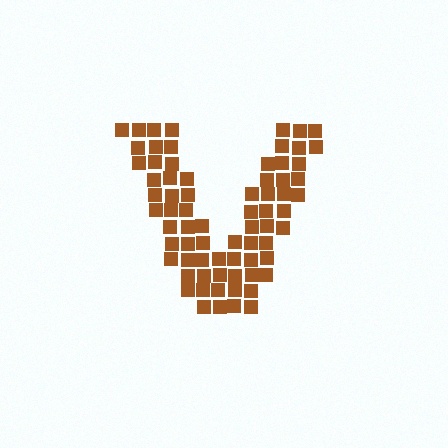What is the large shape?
The large shape is the letter V.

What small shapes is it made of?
It is made of small squares.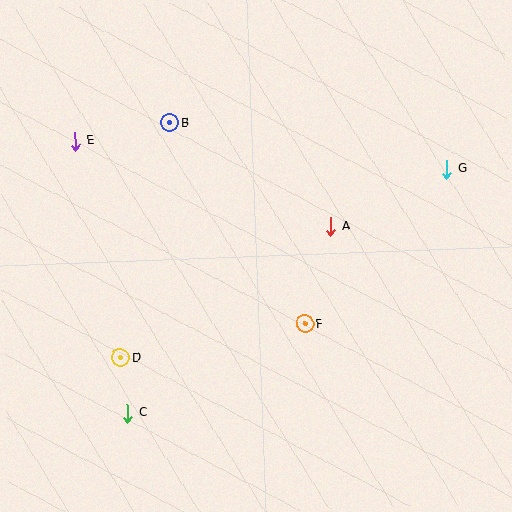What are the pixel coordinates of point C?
Point C is at (128, 413).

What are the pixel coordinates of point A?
Point A is at (331, 226).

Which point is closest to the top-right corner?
Point G is closest to the top-right corner.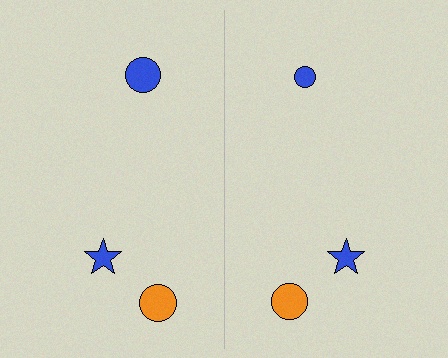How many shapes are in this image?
There are 6 shapes in this image.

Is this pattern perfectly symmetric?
No, the pattern is not perfectly symmetric. The blue circle on the right side has a different size than its mirror counterpart.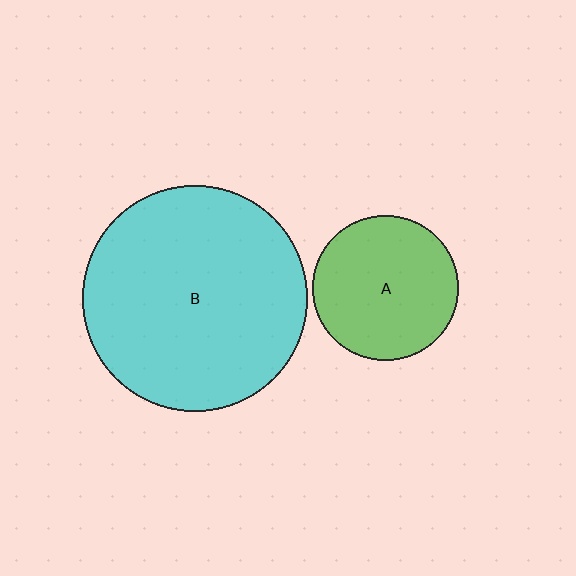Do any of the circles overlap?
No, none of the circles overlap.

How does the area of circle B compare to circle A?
Approximately 2.4 times.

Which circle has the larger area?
Circle B (cyan).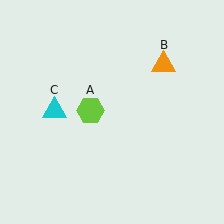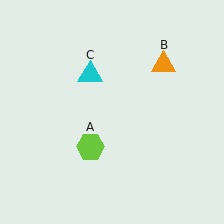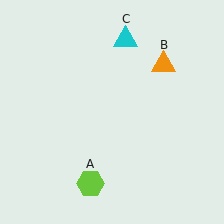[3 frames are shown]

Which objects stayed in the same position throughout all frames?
Orange triangle (object B) remained stationary.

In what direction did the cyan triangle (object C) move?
The cyan triangle (object C) moved up and to the right.